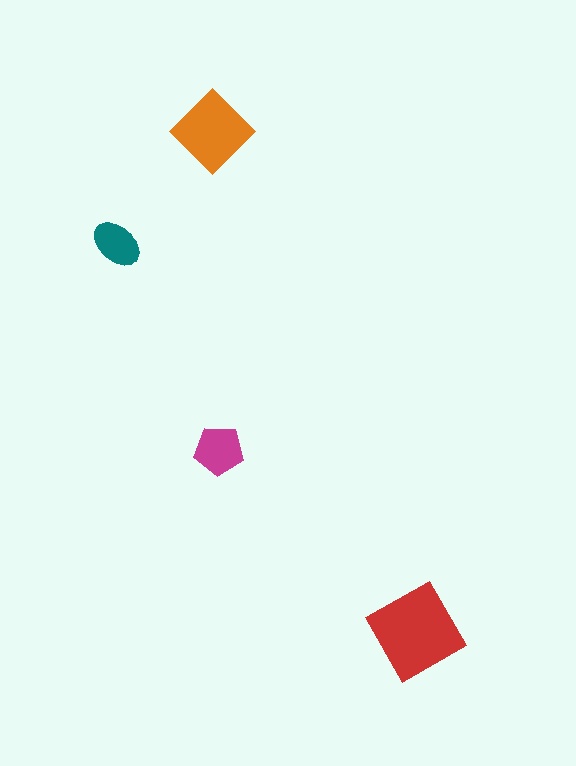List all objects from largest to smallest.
The red square, the orange diamond, the magenta pentagon, the teal ellipse.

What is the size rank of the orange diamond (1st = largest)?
2nd.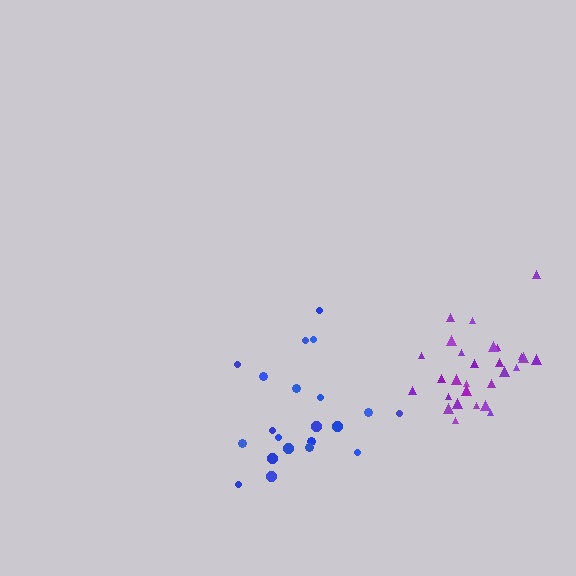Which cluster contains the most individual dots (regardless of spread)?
Purple (28).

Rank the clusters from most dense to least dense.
purple, blue.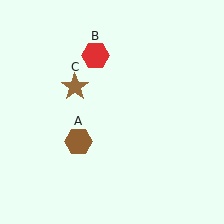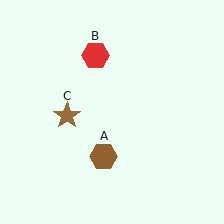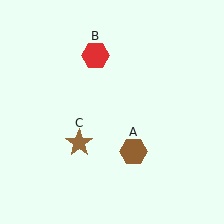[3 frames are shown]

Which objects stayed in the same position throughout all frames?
Red hexagon (object B) remained stationary.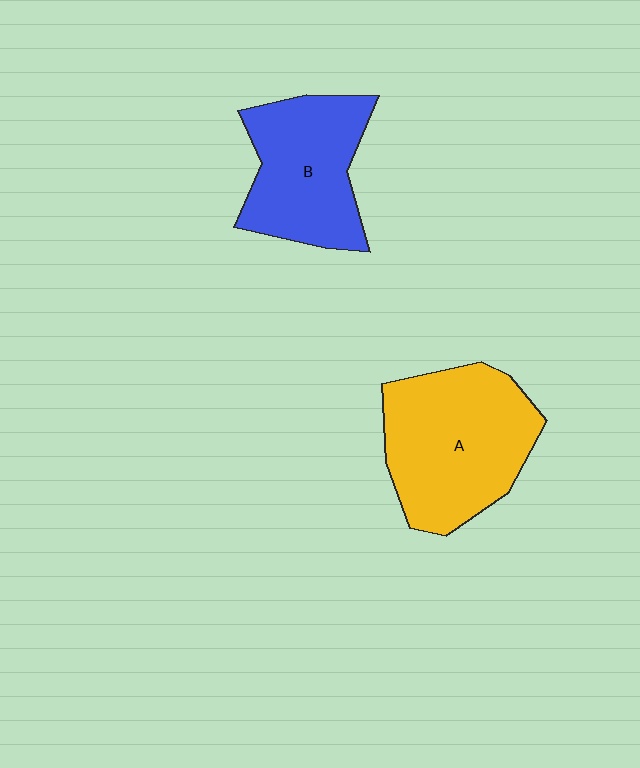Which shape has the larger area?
Shape A (yellow).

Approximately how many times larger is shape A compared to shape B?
Approximately 1.2 times.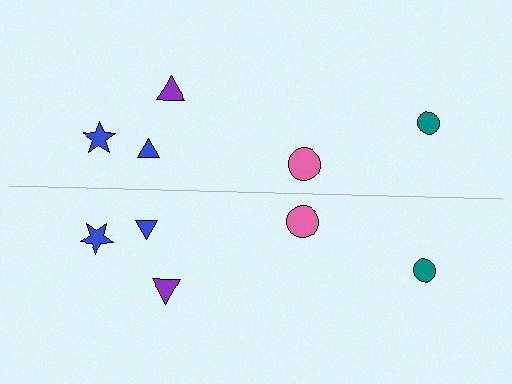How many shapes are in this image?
There are 10 shapes in this image.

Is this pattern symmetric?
Yes, this pattern has bilateral (reflection) symmetry.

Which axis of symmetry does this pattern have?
The pattern has a horizontal axis of symmetry running through the center of the image.